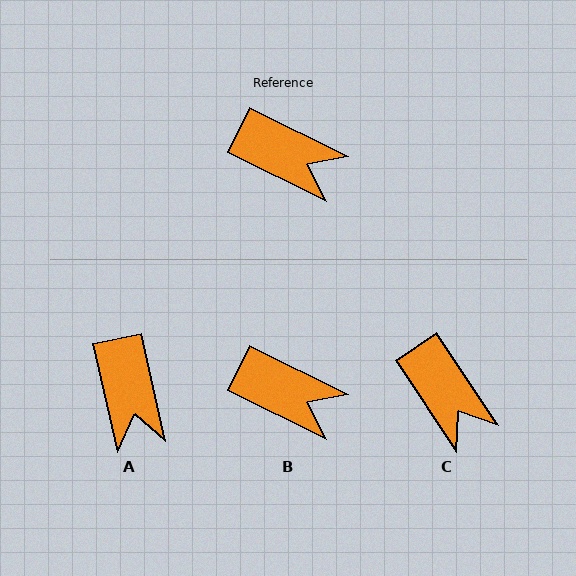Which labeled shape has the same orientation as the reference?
B.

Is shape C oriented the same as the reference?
No, it is off by about 30 degrees.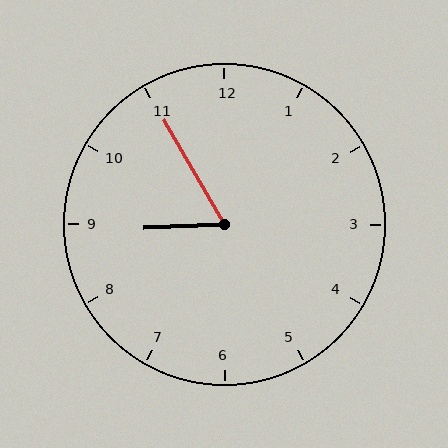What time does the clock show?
8:55.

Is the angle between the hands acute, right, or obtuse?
It is acute.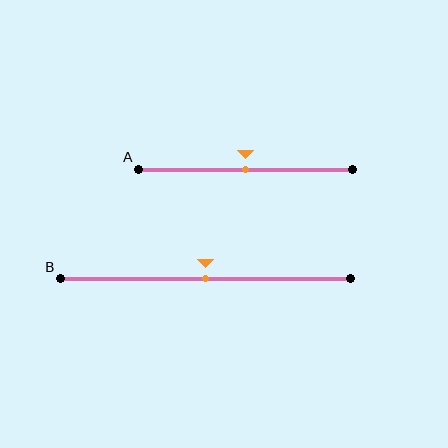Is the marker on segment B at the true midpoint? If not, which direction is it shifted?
Yes, the marker on segment B is at the true midpoint.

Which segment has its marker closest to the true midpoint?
Segment A has its marker closest to the true midpoint.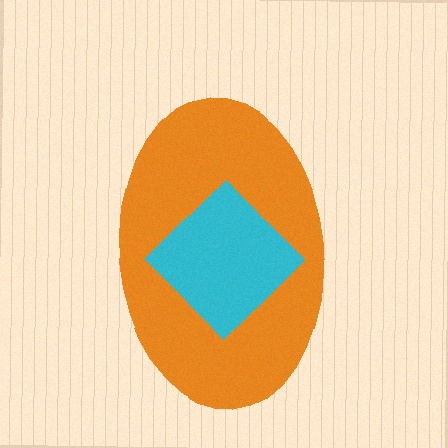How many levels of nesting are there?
2.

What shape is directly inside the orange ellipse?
The cyan diamond.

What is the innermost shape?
The cyan diamond.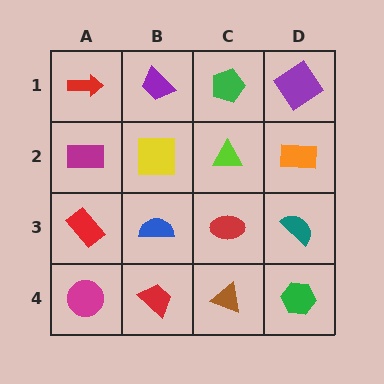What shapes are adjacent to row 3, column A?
A magenta rectangle (row 2, column A), a magenta circle (row 4, column A), a blue semicircle (row 3, column B).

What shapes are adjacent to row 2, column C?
A green pentagon (row 1, column C), a red ellipse (row 3, column C), a yellow square (row 2, column B), an orange rectangle (row 2, column D).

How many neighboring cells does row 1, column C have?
3.